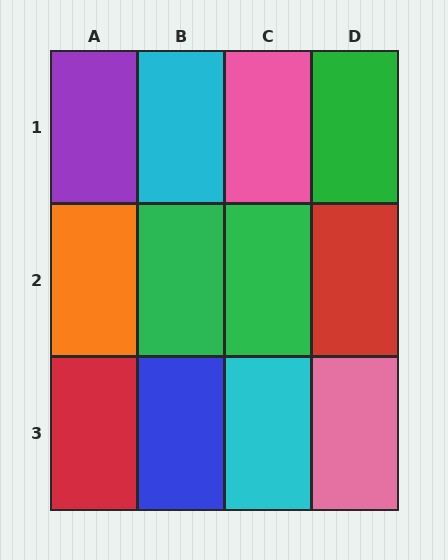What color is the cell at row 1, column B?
Cyan.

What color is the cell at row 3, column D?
Pink.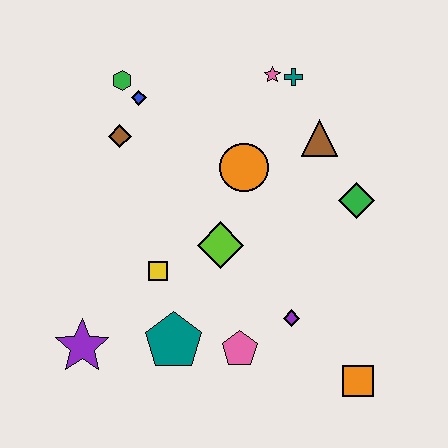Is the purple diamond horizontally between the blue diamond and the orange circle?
No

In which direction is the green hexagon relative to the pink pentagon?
The green hexagon is above the pink pentagon.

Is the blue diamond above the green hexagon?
No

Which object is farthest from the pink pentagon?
The green hexagon is farthest from the pink pentagon.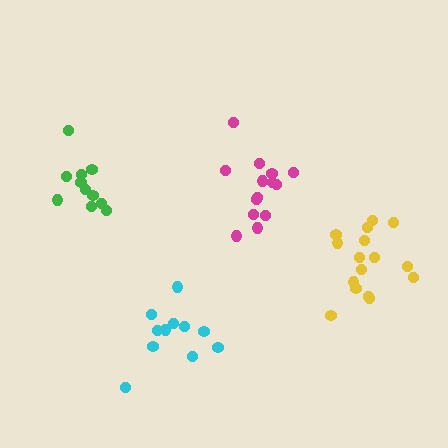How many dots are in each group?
Group 1: 11 dots, Group 2: 14 dots, Group 3: 11 dots, Group 4: 16 dots (52 total).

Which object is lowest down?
The cyan cluster is bottommost.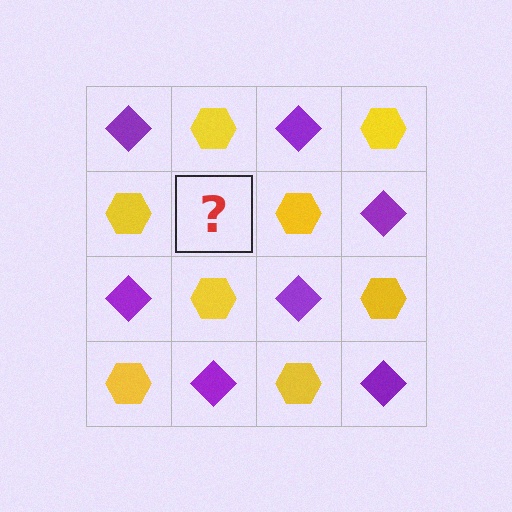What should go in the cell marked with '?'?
The missing cell should contain a purple diamond.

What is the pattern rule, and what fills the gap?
The rule is that it alternates purple diamond and yellow hexagon in a checkerboard pattern. The gap should be filled with a purple diamond.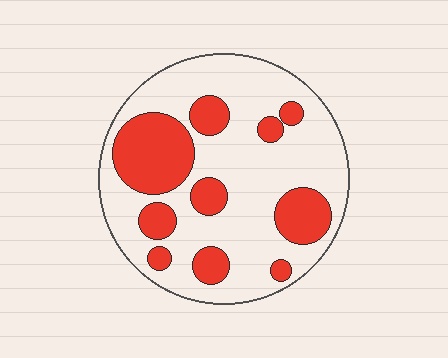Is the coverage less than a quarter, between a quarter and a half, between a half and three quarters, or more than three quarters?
Between a quarter and a half.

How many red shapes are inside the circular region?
10.